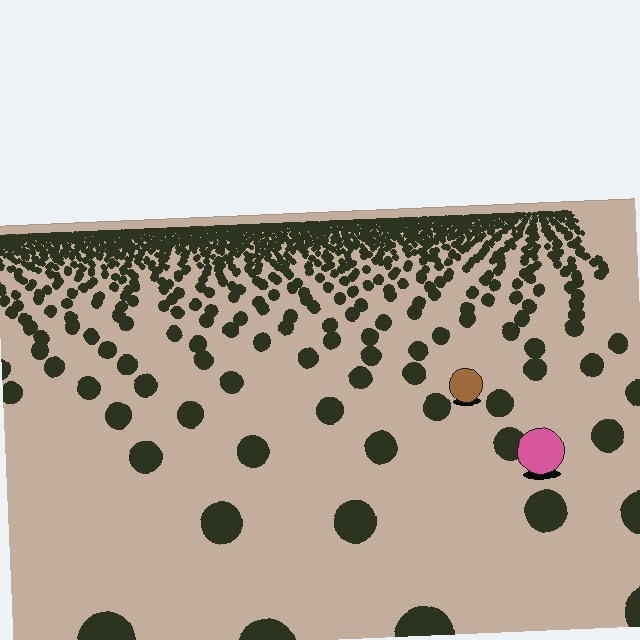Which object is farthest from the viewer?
The brown circle is farthest from the viewer. It appears smaller and the ground texture around it is denser.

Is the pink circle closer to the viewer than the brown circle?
Yes. The pink circle is closer — you can tell from the texture gradient: the ground texture is coarser near it.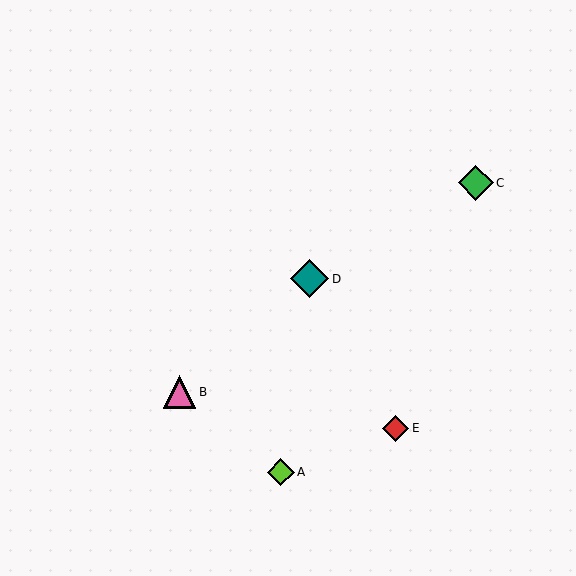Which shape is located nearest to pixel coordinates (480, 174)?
The green diamond (labeled C) at (476, 183) is nearest to that location.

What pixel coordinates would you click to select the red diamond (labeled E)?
Click at (395, 428) to select the red diamond E.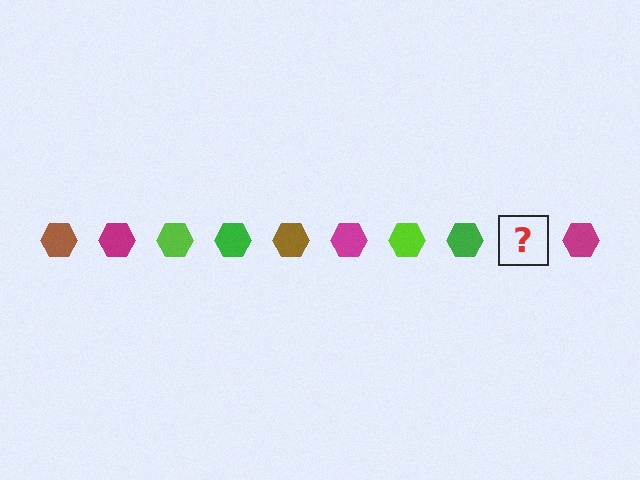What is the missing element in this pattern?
The missing element is a brown hexagon.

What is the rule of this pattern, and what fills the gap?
The rule is that the pattern cycles through brown, magenta, lime, green hexagons. The gap should be filled with a brown hexagon.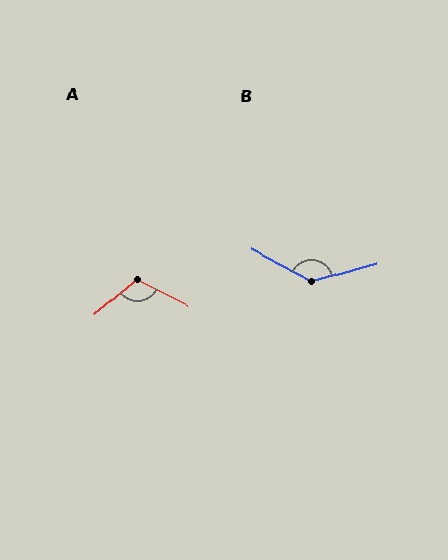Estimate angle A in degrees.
Approximately 113 degrees.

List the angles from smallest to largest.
A (113°), B (136°).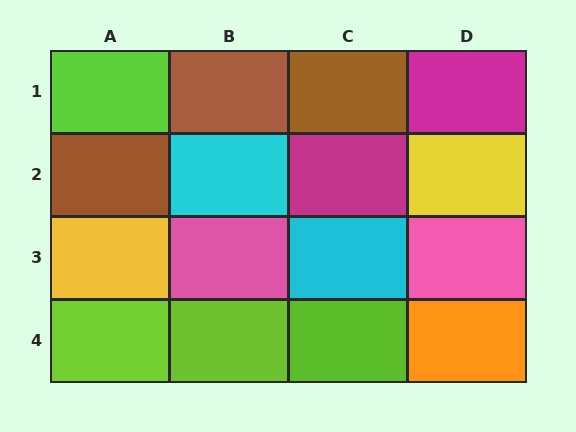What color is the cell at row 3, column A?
Yellow.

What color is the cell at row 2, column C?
Magenta.